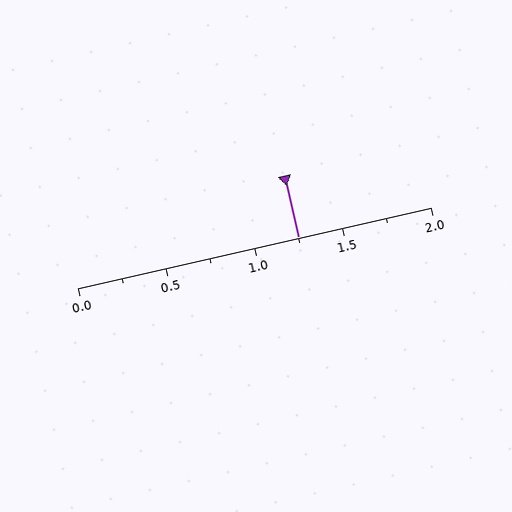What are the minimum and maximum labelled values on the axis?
The axis runs from 0.0 to 2.0.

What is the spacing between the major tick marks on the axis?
The major ticks are spaced 0.5 apart.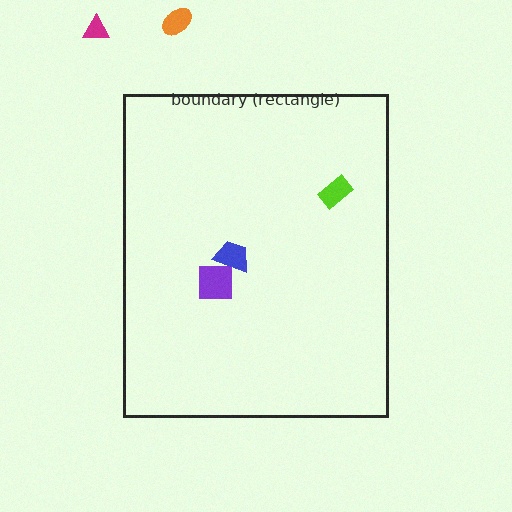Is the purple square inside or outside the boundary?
Inside.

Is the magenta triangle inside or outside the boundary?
Outside.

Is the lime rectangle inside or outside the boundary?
Inside.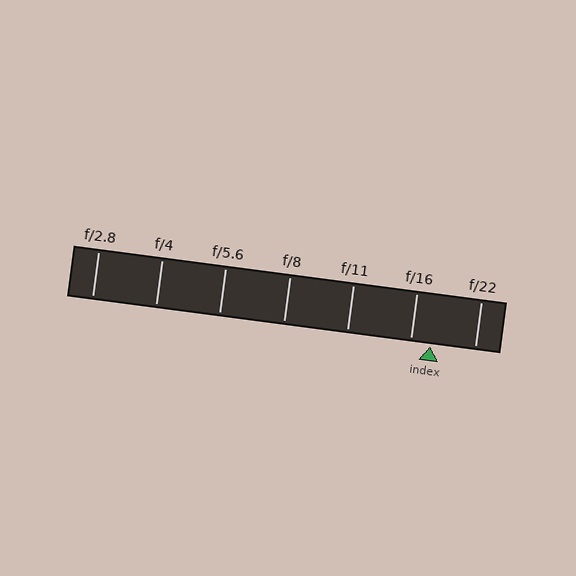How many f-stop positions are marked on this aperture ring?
There are 7 f-stop positions marked.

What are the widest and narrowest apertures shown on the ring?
The widest aperture shown is f/2.8 and the narrowest is f/22.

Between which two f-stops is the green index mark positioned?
The index mark is between f/16 and f/22.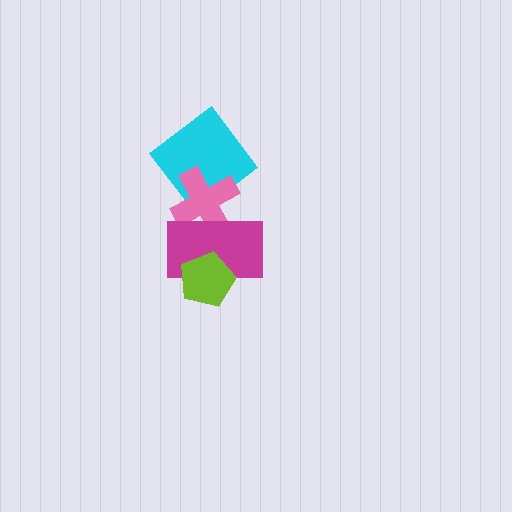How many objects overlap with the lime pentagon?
1 object overlaps with the lime pentagon.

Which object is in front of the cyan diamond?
The pink cross is in front of the cyan diamond.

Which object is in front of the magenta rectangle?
The lime pentagon is in front of the magenta rectangle.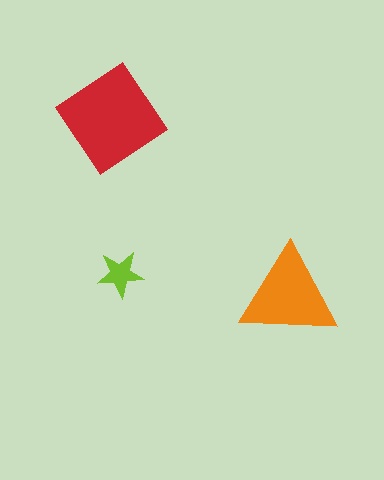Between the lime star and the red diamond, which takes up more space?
The red diamond.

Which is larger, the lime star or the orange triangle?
The orange triangle.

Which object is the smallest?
The lime star.